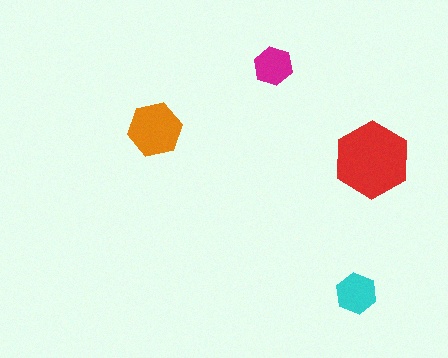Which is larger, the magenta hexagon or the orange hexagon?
The orange one.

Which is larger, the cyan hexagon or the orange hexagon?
The orange one.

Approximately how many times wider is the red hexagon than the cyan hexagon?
About 2 times wider.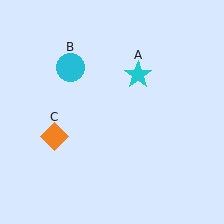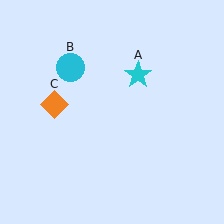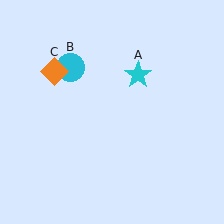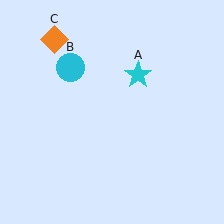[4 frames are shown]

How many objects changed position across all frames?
1 object changed position: orange diamond (object C).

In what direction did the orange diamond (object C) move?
The orange diamond (object C) moved up.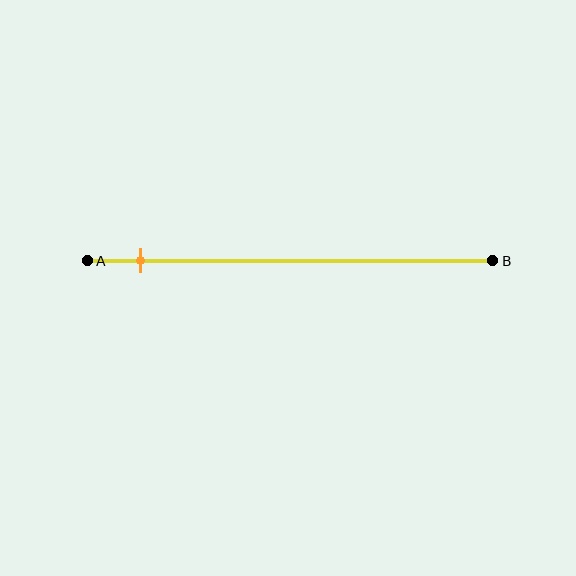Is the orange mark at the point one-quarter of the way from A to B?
No, the mark is at about 15% from A, not at the 25% one-quarter point.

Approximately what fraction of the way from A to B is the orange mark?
The orange mark is approximately 15% of the way from A to B.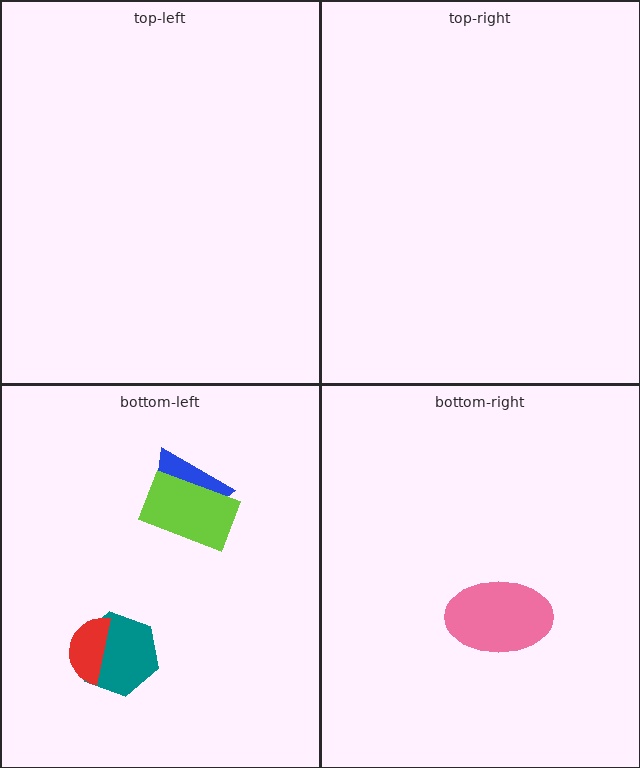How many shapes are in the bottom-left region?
4.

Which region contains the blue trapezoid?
The bottom-left region.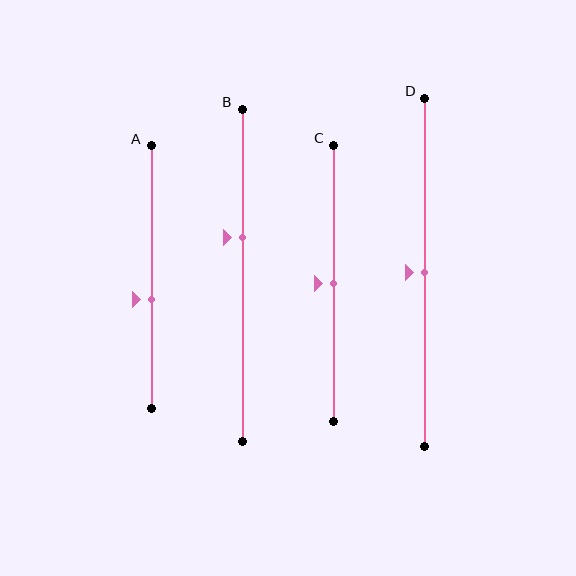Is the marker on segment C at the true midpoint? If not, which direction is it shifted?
Yes, the marker on segment C is at the true midpoint.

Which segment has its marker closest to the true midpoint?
Segment C has its marker closest to the true midpoint.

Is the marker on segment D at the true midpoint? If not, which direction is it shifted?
Yes, the marker on segment D is at the true midpoint.